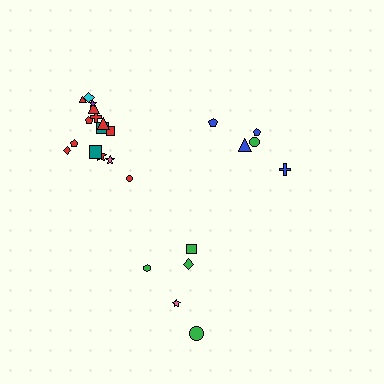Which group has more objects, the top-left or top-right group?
The top-left group.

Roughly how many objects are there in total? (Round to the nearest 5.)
Roughly 25 objects in total.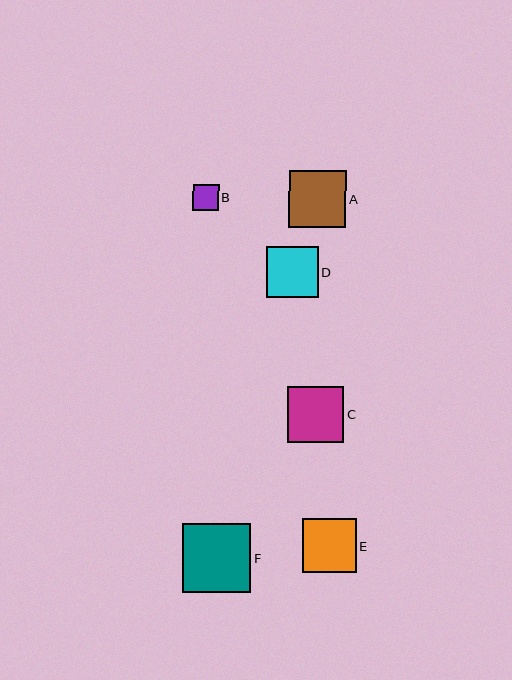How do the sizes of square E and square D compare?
Square E and square D are approximately the same size.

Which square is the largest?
Square F is the largest with a size of approximately 69 pixels.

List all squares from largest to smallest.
From largest to smallest: F, A, C, E, D, B.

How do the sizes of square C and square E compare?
Square C and square E are approximately the same size.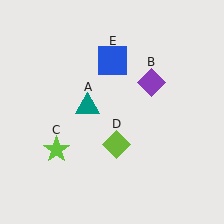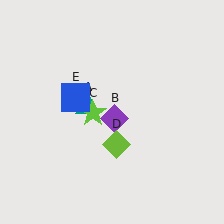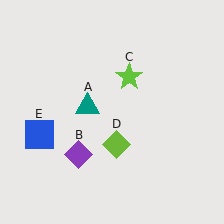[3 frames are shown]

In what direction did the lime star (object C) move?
The lime star (object C) moved up and to the right.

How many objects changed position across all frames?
3 objects changed position: purple diamond (object B), lime star (object C), blue square (object E).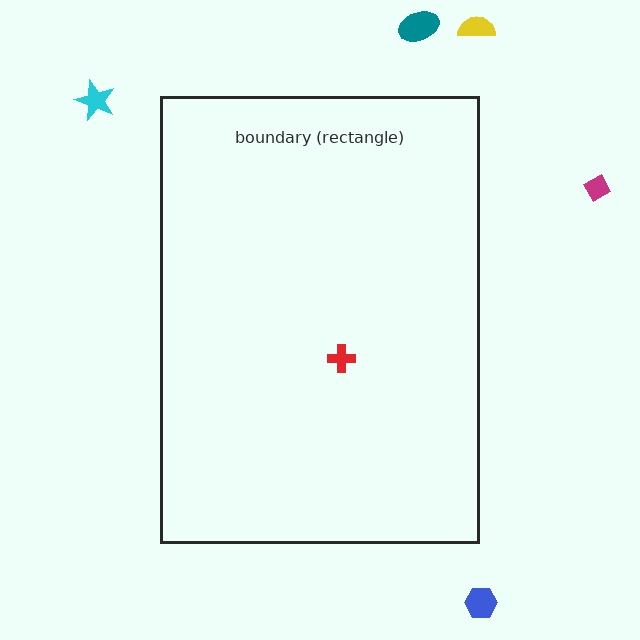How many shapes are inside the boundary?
1 inside, 5 outside.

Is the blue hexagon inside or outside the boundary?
Outside.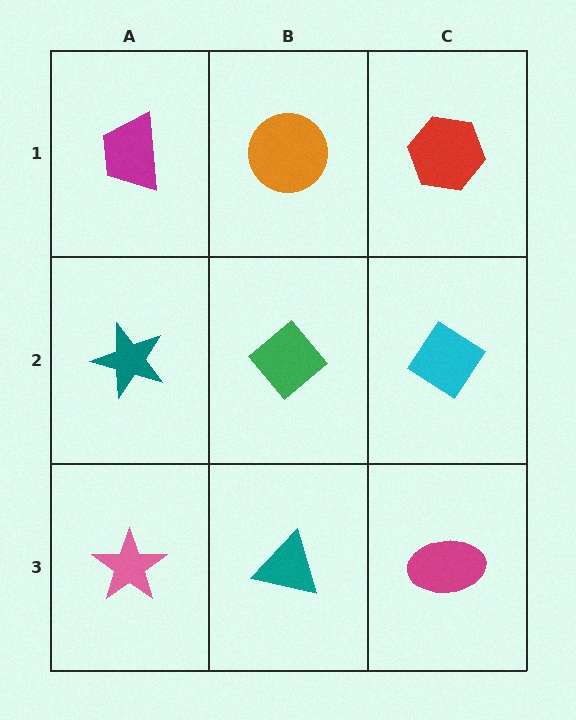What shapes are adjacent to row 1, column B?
A green diamond (row 2, column B), a magenta trapezoid (row 1, column A), a red hexagon (row 1, column C).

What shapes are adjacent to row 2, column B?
An orange circle (row 1, column B), a teal triangle (row 3, column B), a teal star (row 2, column A), a cyan diamond (row 2, column C).